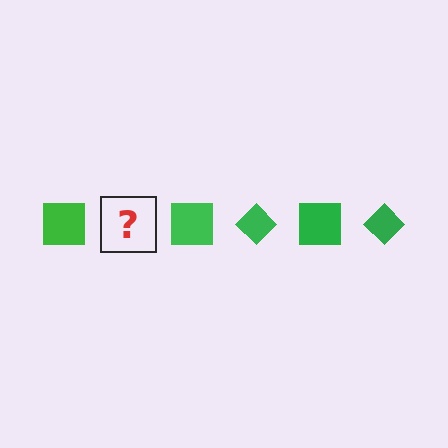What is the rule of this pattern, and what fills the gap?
The rule is that the pattern cycles through square, diamond shapes in green. The gap should be filled with a green diamond.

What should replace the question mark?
The question mark should be replaced with a green diamond.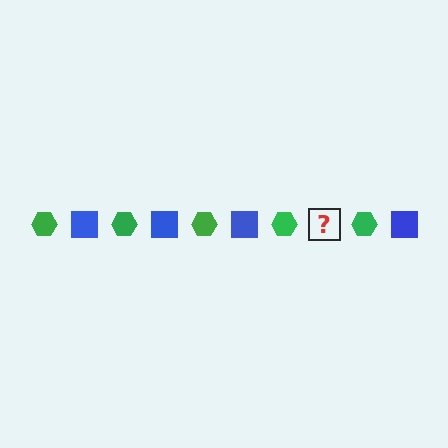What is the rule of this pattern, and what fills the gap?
The rule is that the pattern alternates between green hexagon and blue square. The gap should be filled with a blue square.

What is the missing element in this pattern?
The missing element is a blue square.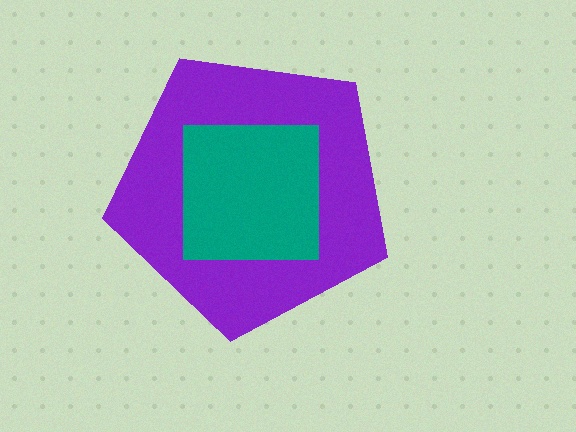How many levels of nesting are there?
2.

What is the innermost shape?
The teal square.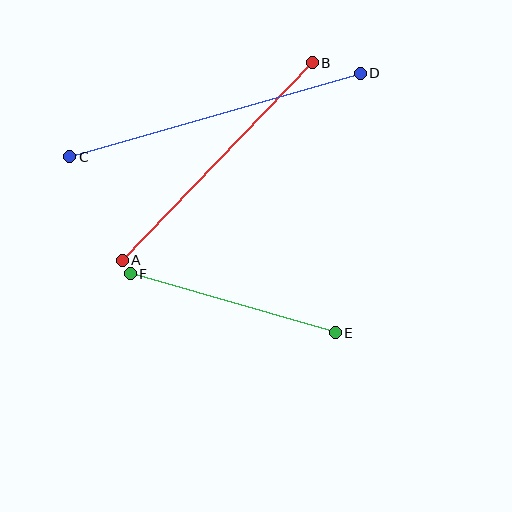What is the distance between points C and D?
The distance is approximately 302 pixels.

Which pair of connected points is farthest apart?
Points C and D are farthest apart.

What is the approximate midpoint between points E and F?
The midpoint is at approximately (233, 303) pixels.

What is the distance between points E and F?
The distance is approximately 213 pixels.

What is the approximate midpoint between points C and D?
The midpoint is at approximately (215, 115) pixels.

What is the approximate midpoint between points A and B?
The midpoint is at approximately (217, 161) pixels.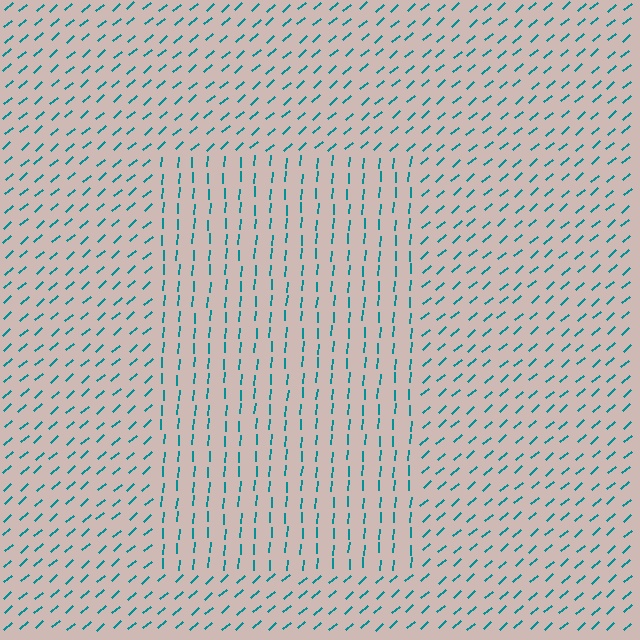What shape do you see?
I see a rectangle.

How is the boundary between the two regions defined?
The boundary is defined purely by a change in line orientation (approximately 45 degrees difference). All lines are the same color and thickness.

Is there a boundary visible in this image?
Yes, there is a texture boundary formed by a change in line orientation.